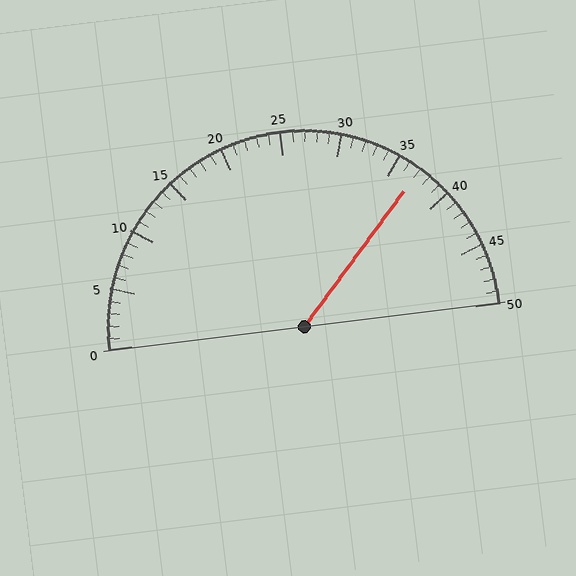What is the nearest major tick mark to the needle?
The nearest major tick mark is 35.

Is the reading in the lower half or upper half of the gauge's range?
The reading is in the upper half of the range (0 to 50).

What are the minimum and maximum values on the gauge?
The gauge ranges from 0 to 50.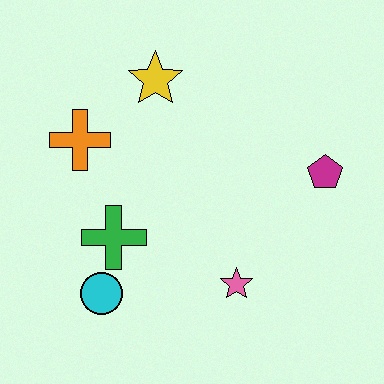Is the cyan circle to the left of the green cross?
Yes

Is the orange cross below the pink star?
No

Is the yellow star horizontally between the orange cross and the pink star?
Yes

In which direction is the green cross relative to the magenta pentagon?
The green cross is to the left of the magenta pentagon.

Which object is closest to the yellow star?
The orange cross is closest to the yellow star.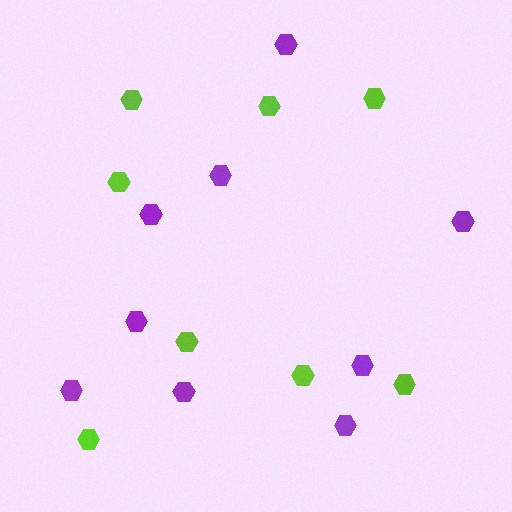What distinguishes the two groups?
There are 2 groups: one group of lime hexagons (8) and one group of purple hexagons (9).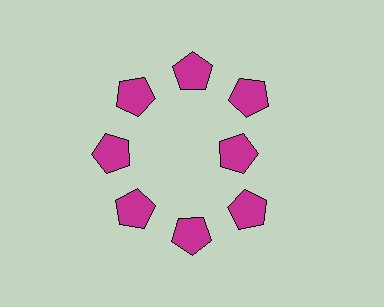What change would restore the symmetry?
The symmetry would be restored by moving it outward, back onto the ring so that all 8 pentagons sit at equal angles and equal distance from the center.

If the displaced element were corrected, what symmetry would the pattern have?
It would have 8-fold rotational symmetry — the pattern would map onto itself every 45 degrees.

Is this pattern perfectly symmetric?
No. The 8 magenta pentagons are arranged in a ring, but one element near the 3 o'clock position is pulled inward toward the center, breaking the 8-fold rotational symmetry.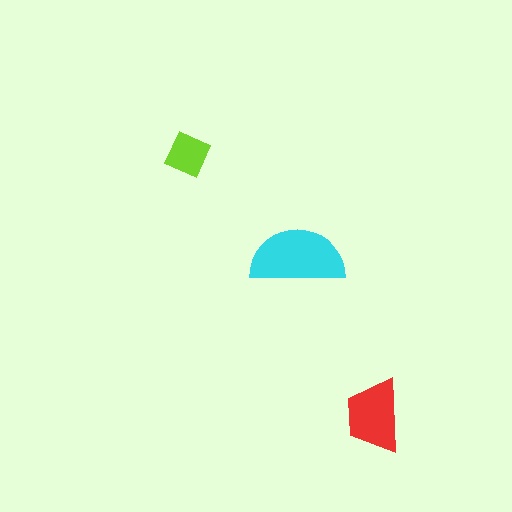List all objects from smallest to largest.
The lime diamond, the red trapezoid, the cyan semicircle.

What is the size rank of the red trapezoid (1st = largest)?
2nd.